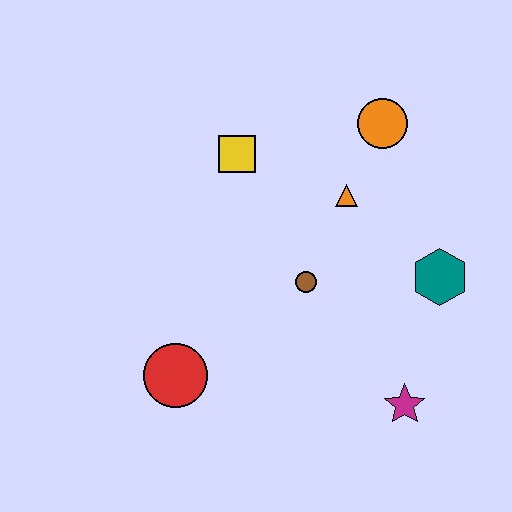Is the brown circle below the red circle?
No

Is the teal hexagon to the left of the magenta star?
No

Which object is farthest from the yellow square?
The magenta star is farthest from the yellow square.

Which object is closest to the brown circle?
The orange triangle is closest to the brown circle.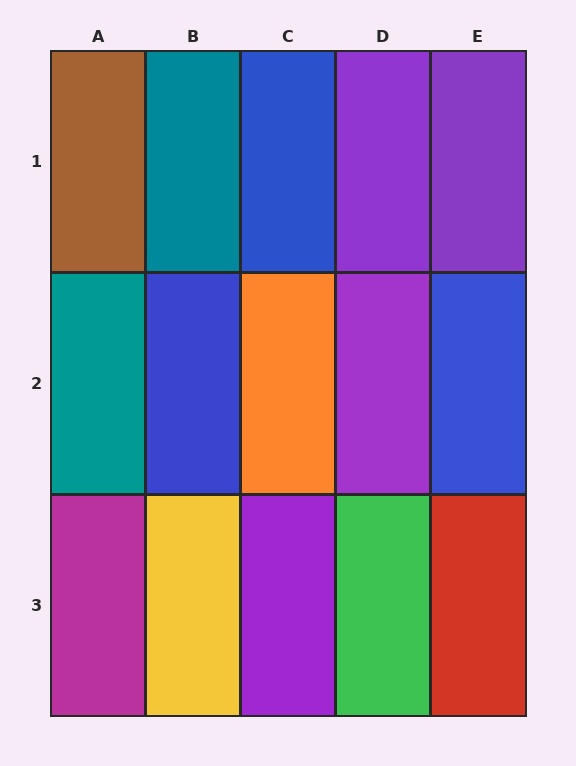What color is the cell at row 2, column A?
Teal.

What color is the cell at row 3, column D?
Green.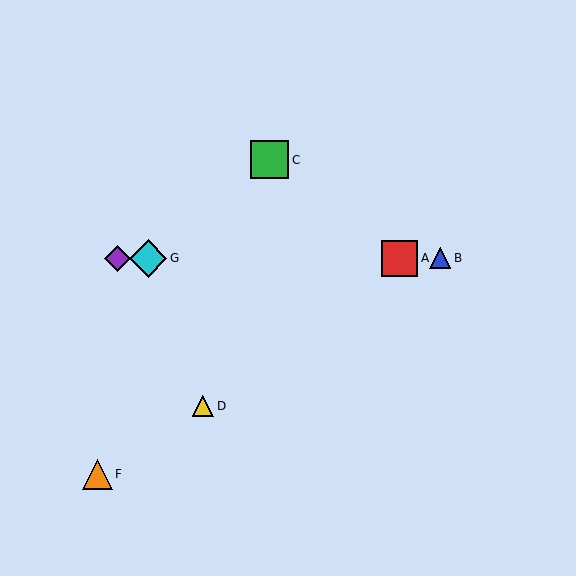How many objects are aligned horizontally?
4 objects (A, B, E, G) are aligned horizontally.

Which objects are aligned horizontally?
Objects A, B, E, G are aligned horizontally.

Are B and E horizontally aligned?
Yes, both are at y≈258.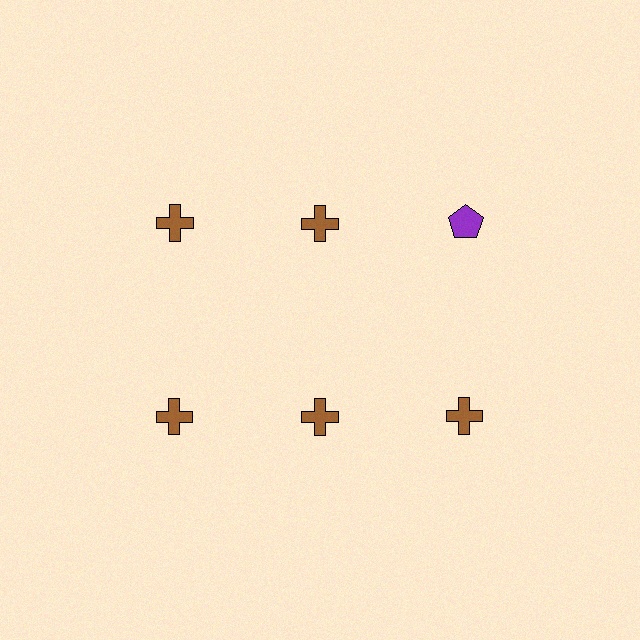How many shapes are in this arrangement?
There are 6 shapes arranged in a grid pattern.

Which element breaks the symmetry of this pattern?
The purple pentagon in the top row, center column breaks the symmetry. All other shapes are brown crosses.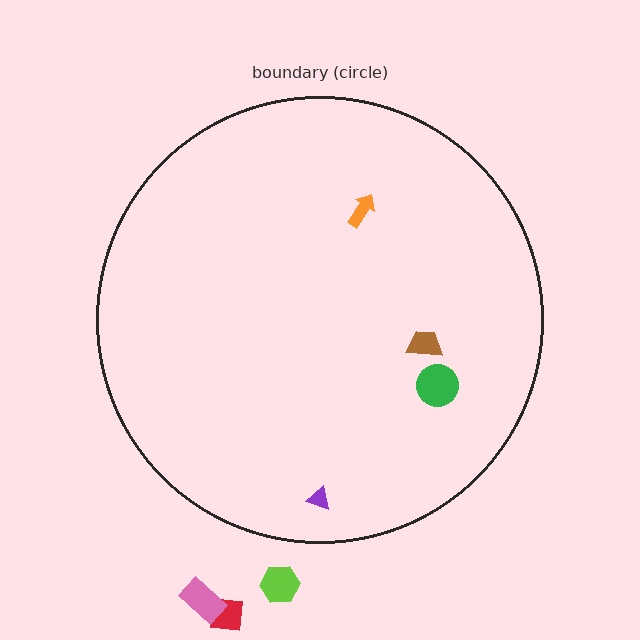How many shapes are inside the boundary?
4 inside, 3 outside.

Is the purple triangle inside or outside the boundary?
Inside.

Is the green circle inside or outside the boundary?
Inside.